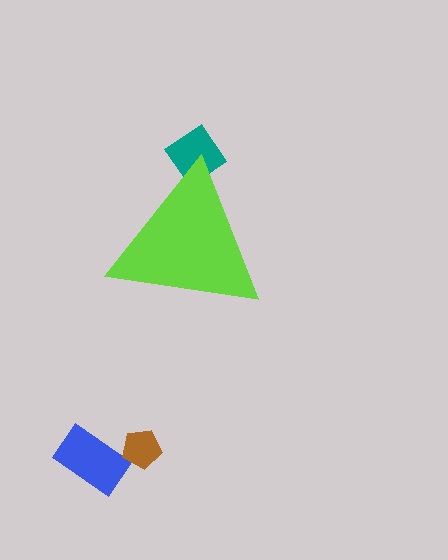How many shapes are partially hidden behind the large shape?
1 shape is partially hidden.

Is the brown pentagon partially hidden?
No, the brown pentagon is fully visible.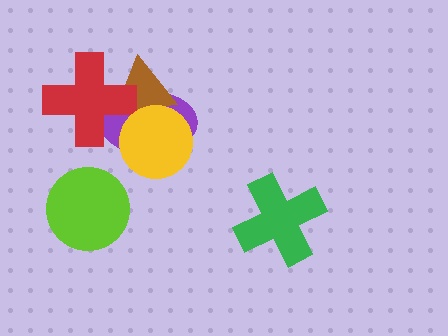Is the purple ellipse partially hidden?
Yes, it is partially covered by another shape.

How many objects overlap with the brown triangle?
3 objects overlap with the brown triangle.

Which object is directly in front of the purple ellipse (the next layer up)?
The brown triangle is directly in front of the purple ellipse.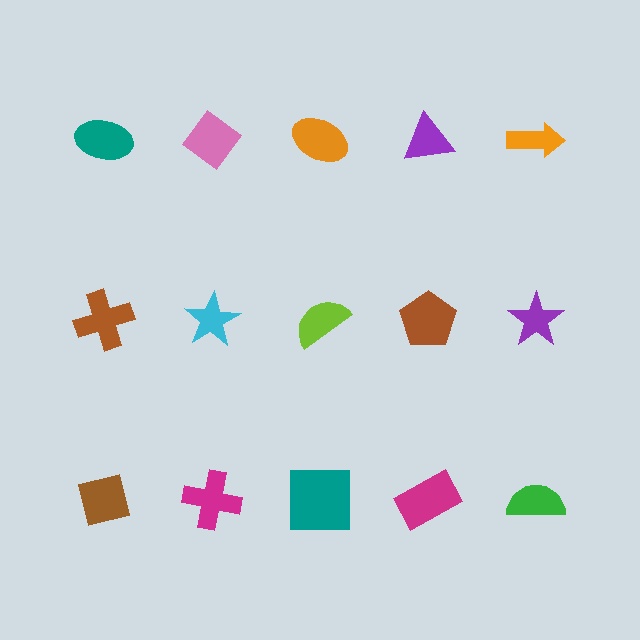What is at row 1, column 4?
A purple triangle.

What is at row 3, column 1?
A brown square.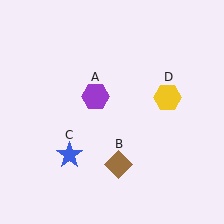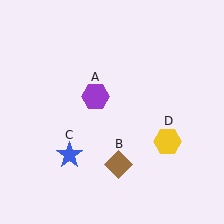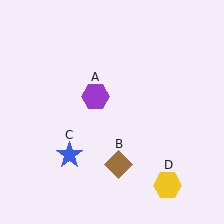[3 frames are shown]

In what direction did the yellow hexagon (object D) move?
The yellow hexagon (object D) moved down.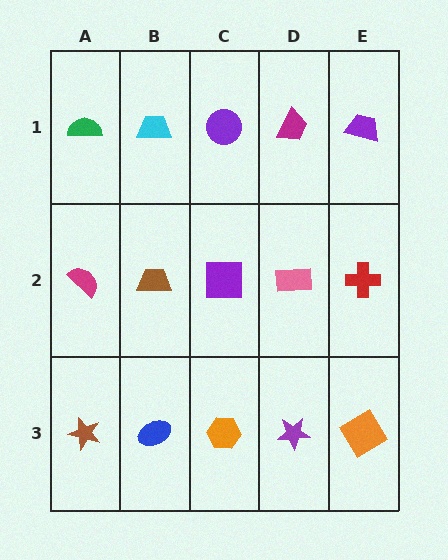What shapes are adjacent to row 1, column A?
A magenta semicircle (row 2, column A), a cyan trapezoid (row 1, column B).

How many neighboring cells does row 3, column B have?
3.